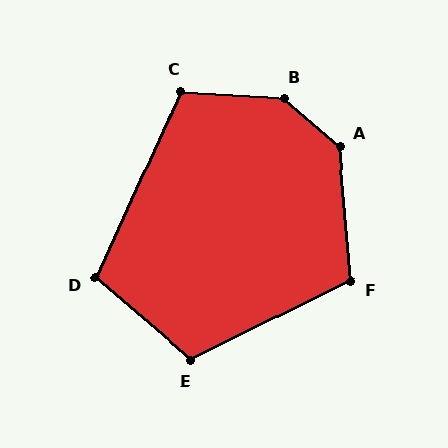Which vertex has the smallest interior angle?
D, at approximately 106 degrees.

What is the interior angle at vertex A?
Approximately 136 degrees (obtuse).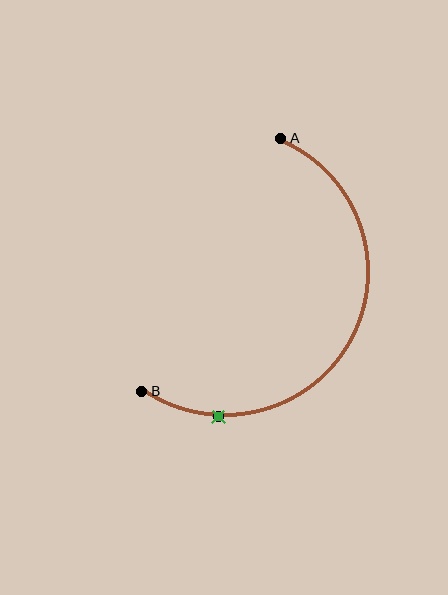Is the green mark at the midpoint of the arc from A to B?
No. The green mark lies on the arc but is closer to endpoint B. The arc midpoint would be at the point on the curve equidistant along the arc from both A and B.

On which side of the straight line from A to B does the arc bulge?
The arc bulges to the right of the straight line connecting A and B.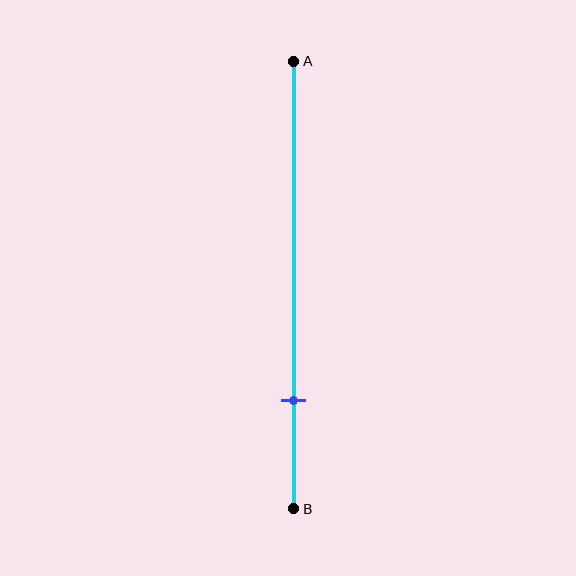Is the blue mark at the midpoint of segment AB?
No, the mark is at about 75% from A, not at the 50% midpoint.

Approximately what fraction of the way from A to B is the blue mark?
The blue mark is approximately 75% of the way from A to B.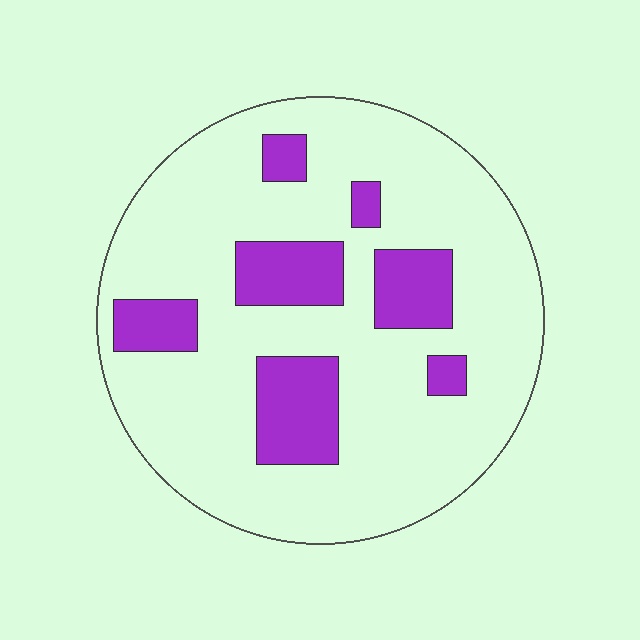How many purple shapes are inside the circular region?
7.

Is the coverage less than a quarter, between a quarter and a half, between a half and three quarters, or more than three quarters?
Less than a quarter.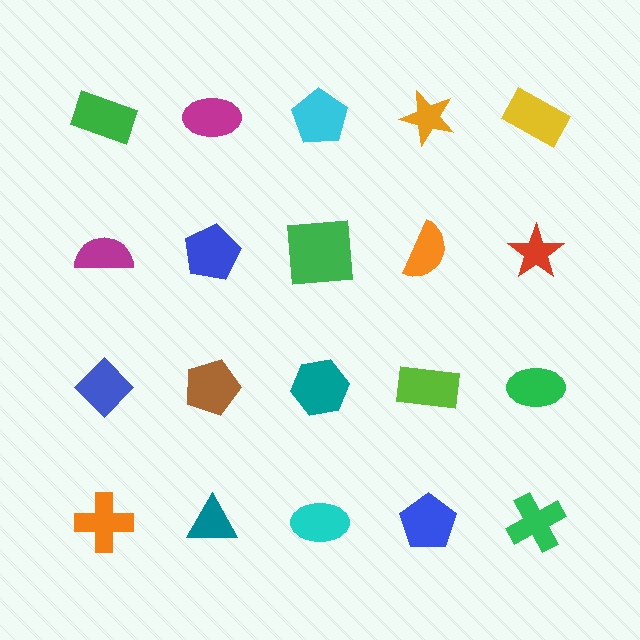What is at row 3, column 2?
A brown pentagon.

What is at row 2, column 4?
An orange semicircle.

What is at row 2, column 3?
A green square.